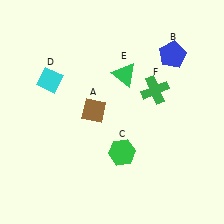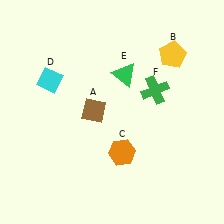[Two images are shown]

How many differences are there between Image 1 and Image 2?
There are 2 differences between the two images.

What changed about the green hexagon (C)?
In Image 1, C is green. In Image 2, it changed to orange.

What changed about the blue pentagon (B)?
In Image 1, B is blue. In Image 2, it changed to yellow.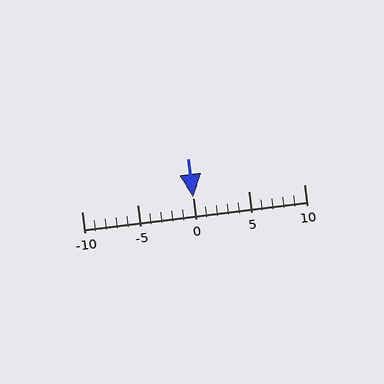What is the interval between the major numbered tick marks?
The major tick marks are spaced 5 units apart.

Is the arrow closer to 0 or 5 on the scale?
The arrow is closer to 0.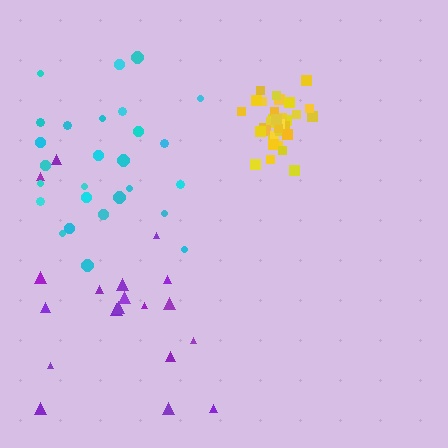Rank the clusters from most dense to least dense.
yellow, cyan, purple.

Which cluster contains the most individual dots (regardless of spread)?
Yellow (34).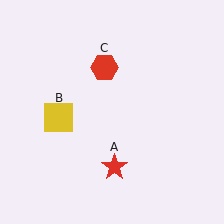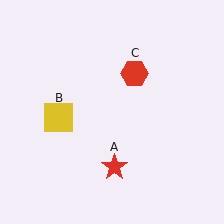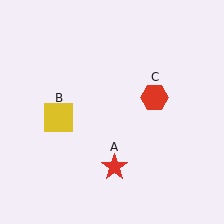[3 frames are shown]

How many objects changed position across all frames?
1 object changed position: red hexagon (object C).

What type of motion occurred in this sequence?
The red hexagon (object C) rotated clockwise around the center of the scene.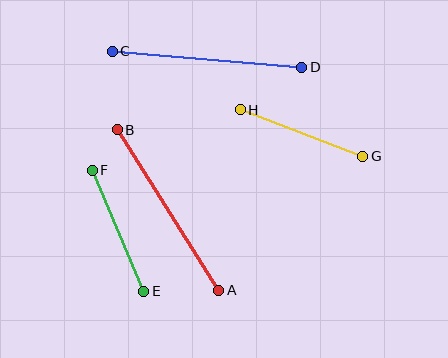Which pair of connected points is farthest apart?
Points C and D are farthest apart.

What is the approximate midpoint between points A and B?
The midpoint is at approximately (168, 210) pixels.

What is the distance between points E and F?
The distance is approximately 132 pixels.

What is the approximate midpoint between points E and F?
The midpoint is at approximately (118, 231) pixels.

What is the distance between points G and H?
The distance is approximately 131 pixels.